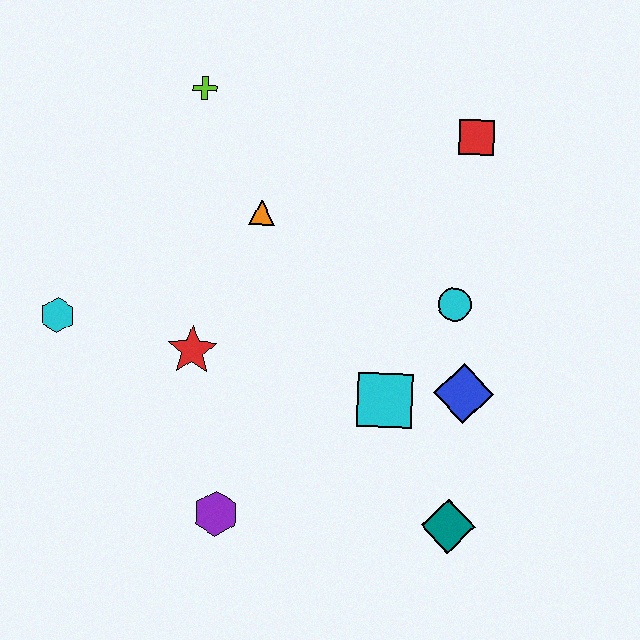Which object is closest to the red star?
The cyan hexagon is closest to the red star.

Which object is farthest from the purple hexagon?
The red square is farthest from the purple hexagon.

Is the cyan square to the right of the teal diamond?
No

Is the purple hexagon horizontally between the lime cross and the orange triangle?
Yes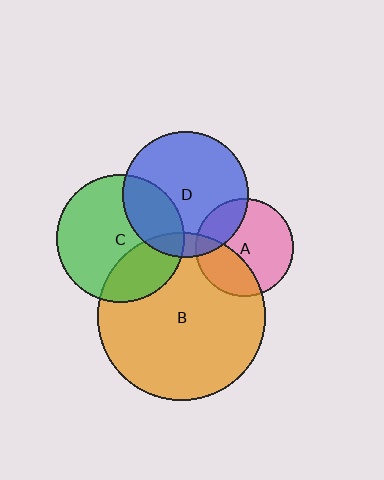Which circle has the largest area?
Circle B (orange).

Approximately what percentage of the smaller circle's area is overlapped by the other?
Approximately 25%.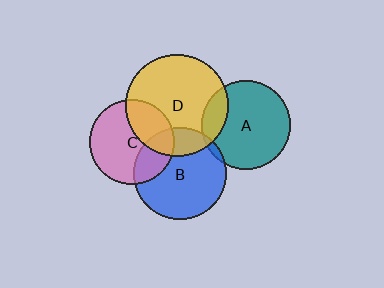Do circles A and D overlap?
Yes.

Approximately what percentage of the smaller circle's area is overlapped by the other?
Approximately 15%.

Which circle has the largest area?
Circle D (yellow).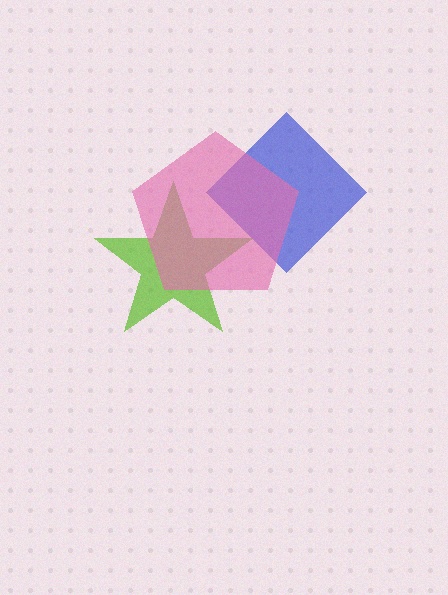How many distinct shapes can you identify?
There are 3 distinct shapes: a blue diamond, a lime star, a pink pentagon.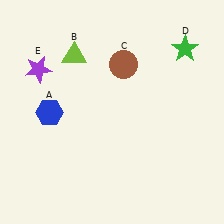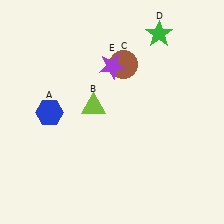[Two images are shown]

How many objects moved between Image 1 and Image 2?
3 objects moved between the two images.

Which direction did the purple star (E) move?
The purple star (E) moved right.